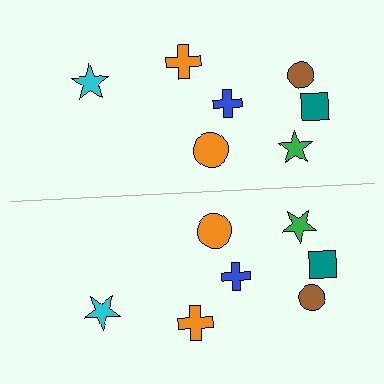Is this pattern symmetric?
Yes, this pattern has bilateral (reflection) symmetry.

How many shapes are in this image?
There are 14 shapes in this image.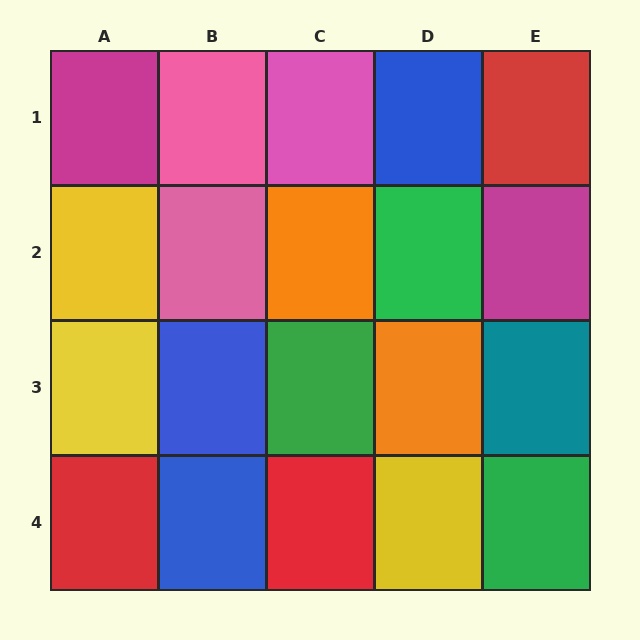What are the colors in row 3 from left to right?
Yellow, blue, green, orange, teal.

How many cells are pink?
3 cells are pink.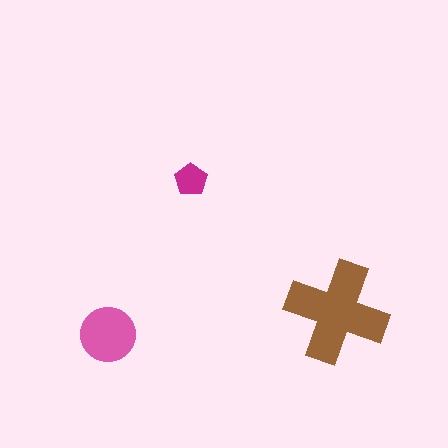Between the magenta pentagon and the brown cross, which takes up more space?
The brown cross.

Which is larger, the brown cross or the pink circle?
The brown cross.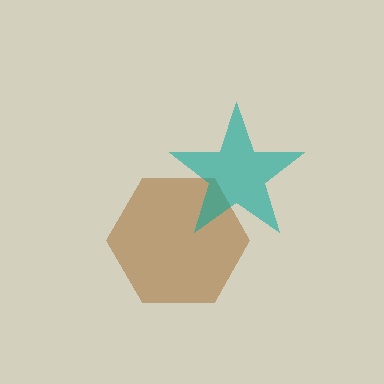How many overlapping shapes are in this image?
There are 2 overlapping shapes in the image.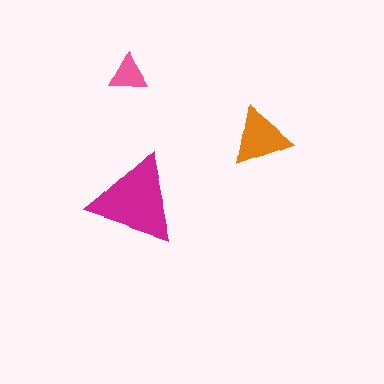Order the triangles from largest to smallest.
the magenta one, the orange one, the pink one.